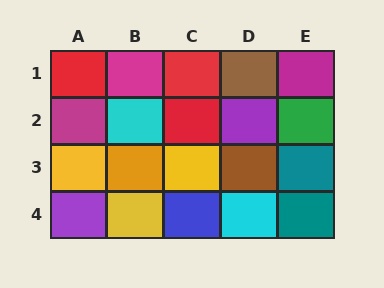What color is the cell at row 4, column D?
Cyan.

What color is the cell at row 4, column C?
Blue.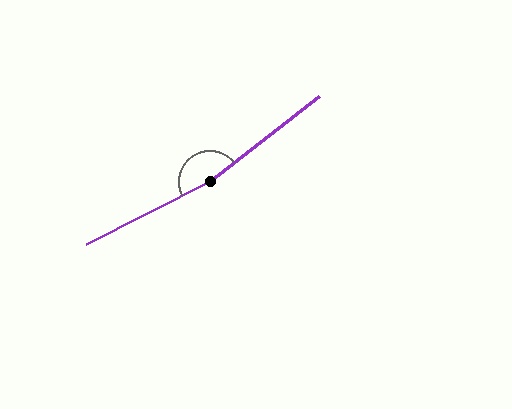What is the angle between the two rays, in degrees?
Approximately 169 degrees.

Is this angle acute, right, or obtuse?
It is obtuse.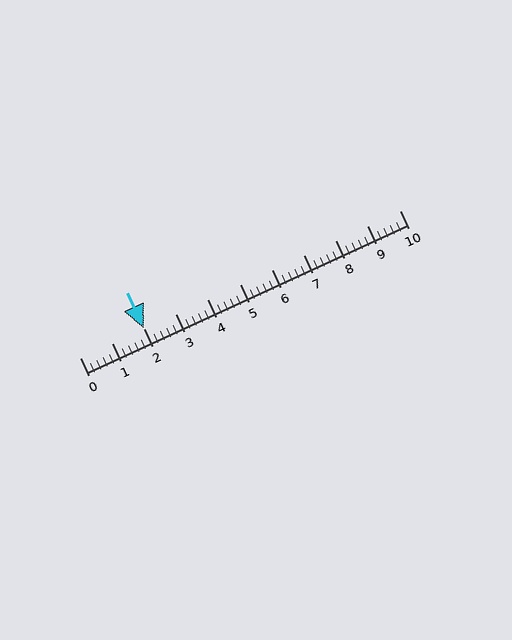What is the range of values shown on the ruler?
The ruler shows values from 0 to 10.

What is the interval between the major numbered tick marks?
The major tick marks are spaced 1 units apart.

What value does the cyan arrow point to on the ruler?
The cyan arrow points to approximately 2.0.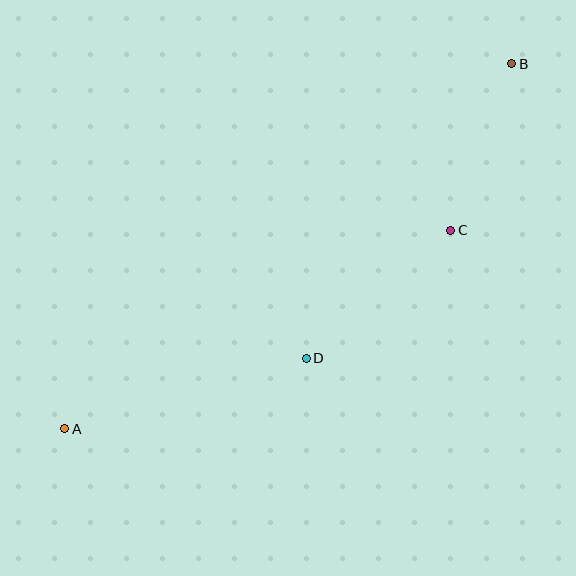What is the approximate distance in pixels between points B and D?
The distance between B and D is approximately 359 pixels.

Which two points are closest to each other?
Points B and C are closest to each other.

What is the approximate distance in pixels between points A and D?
The distance between A and D is approximately 252 pixels.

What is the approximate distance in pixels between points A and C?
The distance between A and C is approximately 434 pixels.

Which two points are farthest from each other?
Points A and B are farthest from each other.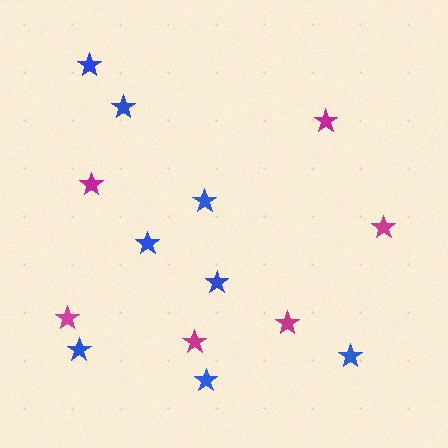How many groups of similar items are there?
There are 2 groups: one group of blue stars (8) and one group of magenta stars (6).